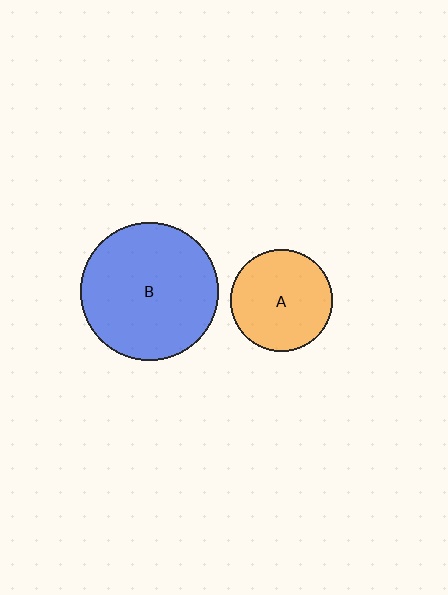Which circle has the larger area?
Circle B (blue).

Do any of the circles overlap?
No, none of the circles overlap.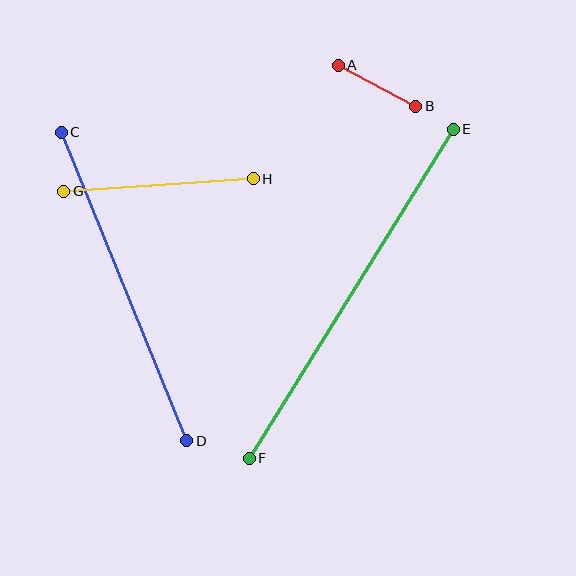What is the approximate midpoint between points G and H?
The midpoint is at approximately (158, 185) pixels.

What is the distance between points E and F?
The distance is approximately 387 pixels.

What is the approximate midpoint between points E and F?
The midpoint is at approximately (351, 294) pixels.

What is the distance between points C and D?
The distance is approximately 333 pixels.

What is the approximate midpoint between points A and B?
The midpoint is at approximately (377, 86) pixels.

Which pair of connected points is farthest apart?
Points E and F are farthest apart.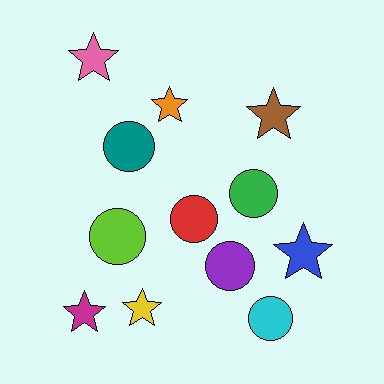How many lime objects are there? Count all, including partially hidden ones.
There is 1 lime object.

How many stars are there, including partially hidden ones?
There are 6 stars.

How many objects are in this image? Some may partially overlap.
There are 12 objects.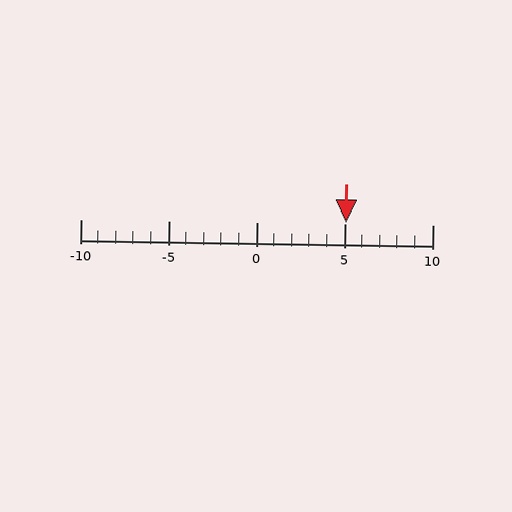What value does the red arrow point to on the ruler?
The red arrow points to approximately 5.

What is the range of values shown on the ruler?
The ruler shows values from -10 to 10.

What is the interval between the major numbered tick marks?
The major tick marks are spaced 5 units apart.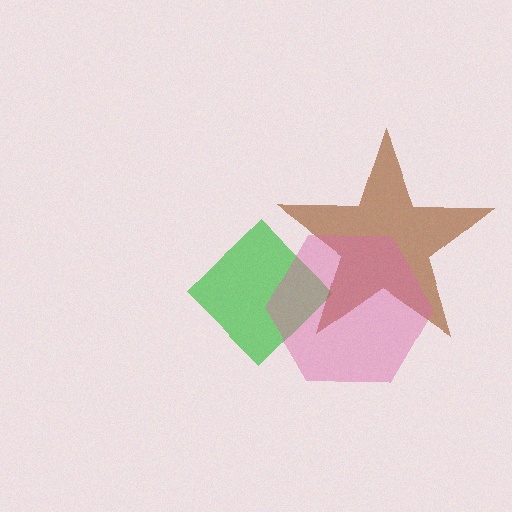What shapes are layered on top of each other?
The layered shapes are: a green diamond, a brown star, a pink hexagon.